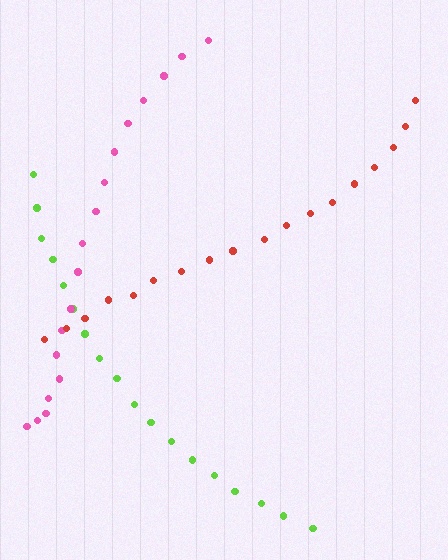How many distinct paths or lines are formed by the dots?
There are 3 distinct paths.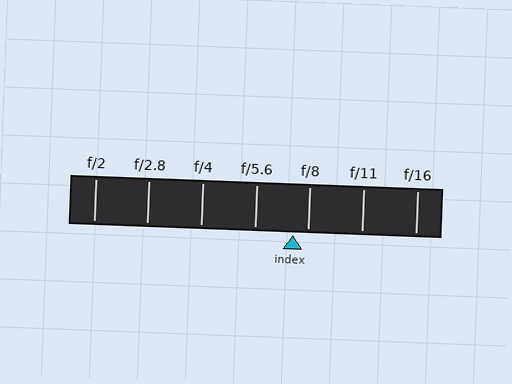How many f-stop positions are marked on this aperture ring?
There are 7 f-stop positions marked.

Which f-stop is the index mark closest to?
The index mark is closest to f/8.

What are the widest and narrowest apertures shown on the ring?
The widest aperture shown is f/2 and the narrowest is f/16.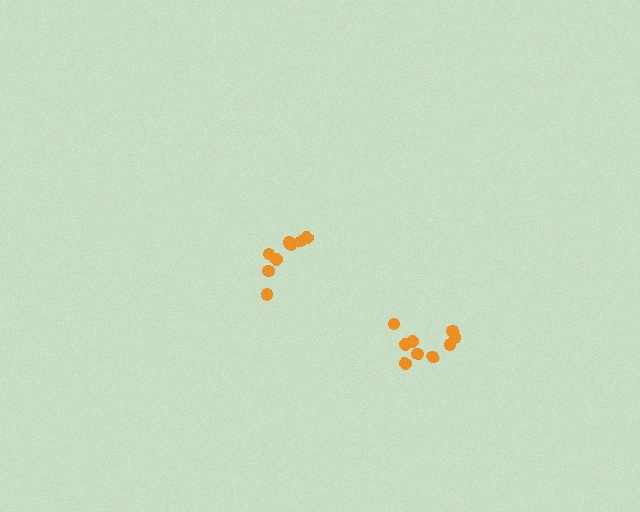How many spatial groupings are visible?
There are 2 spatial groupings.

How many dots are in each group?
Group 1: 8 dots, Group 2: 9 dots (17 total).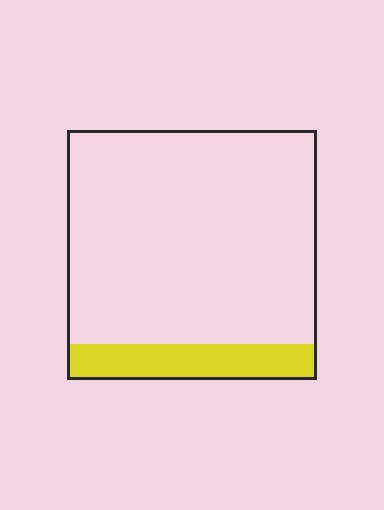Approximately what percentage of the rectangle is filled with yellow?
Approximately 15%.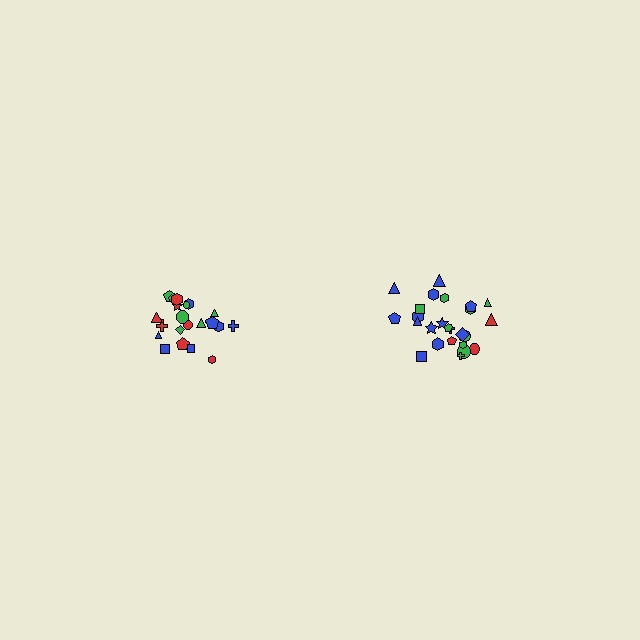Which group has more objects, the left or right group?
The right group.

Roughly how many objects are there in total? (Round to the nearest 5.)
Roughly 45 objects in total.